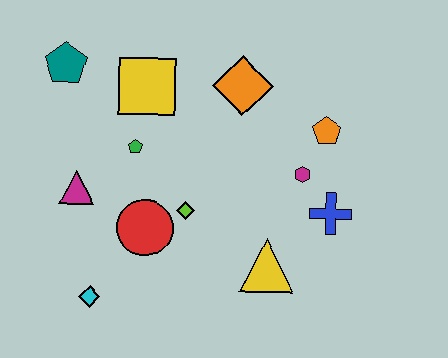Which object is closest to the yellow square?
The green pentagon is closest to the yellow square.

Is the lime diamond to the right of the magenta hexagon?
No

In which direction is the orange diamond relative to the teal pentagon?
The orange diamond is to the right of the teal pentagon.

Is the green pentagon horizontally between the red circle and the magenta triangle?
Yes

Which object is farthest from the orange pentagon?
The cyan diamond is farthest from the orange pentagon.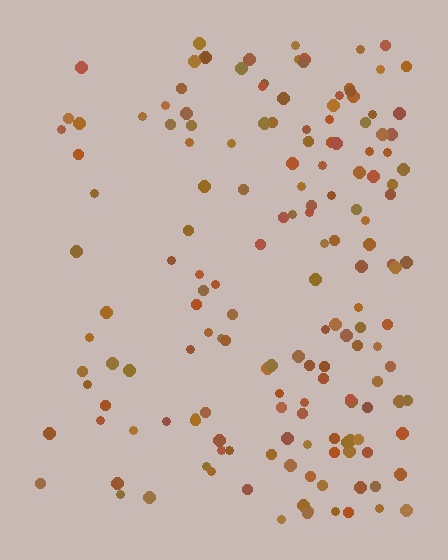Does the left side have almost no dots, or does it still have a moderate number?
Still a moderate number, just noticeably fewer than the right.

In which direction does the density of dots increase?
From left to right, with the right side densest.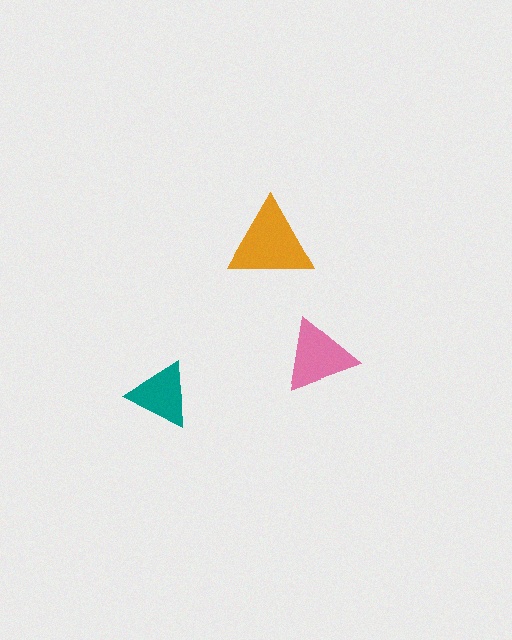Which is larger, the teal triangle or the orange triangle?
The orange one.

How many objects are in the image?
There are 3 objects in the image.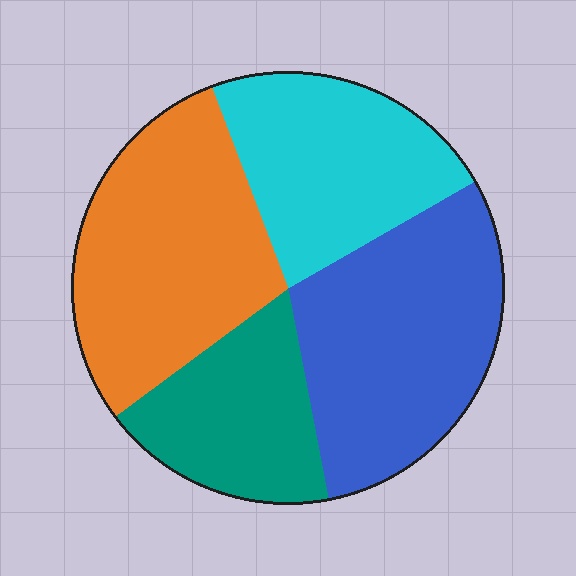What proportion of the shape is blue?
Blue covers roughly 30% of the shape.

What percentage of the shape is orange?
Orange covers roughly 30% of the shape.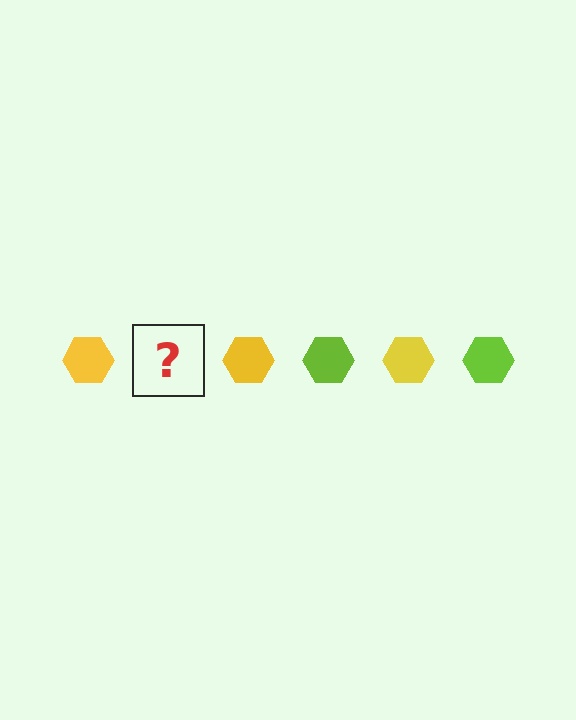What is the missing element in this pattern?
The missing element is a lime hexagon.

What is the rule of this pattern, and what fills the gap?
The rule is that the pattern cycles through yellow, lime hexagons. The gap should be filled with a lime hexagon.